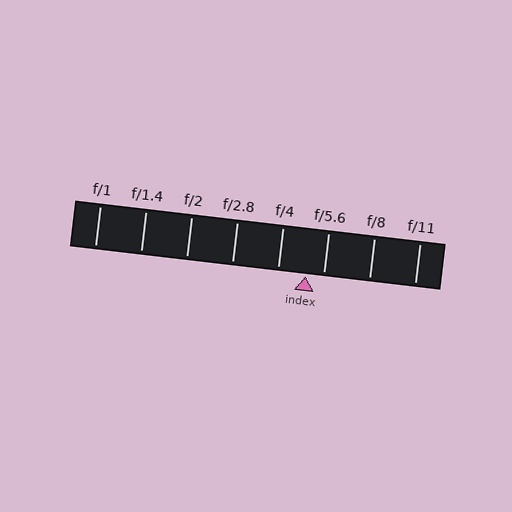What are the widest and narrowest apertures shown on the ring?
The widest aperture shown is f/1 and the narrowest is f/11.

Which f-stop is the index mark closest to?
The index mark is closest to f/5.6.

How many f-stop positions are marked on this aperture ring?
There are 8 f-stop positions marked.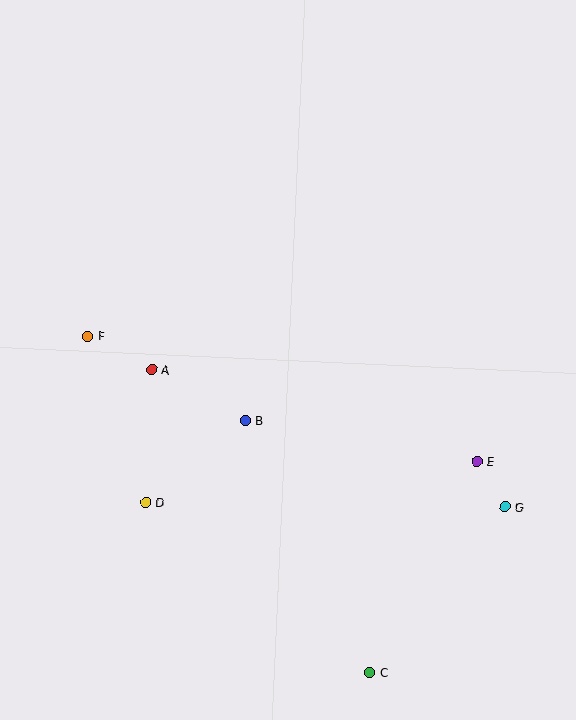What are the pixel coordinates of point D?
Point D is at (146, 503).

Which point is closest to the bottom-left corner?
Point D is closest to the bottom-left corner.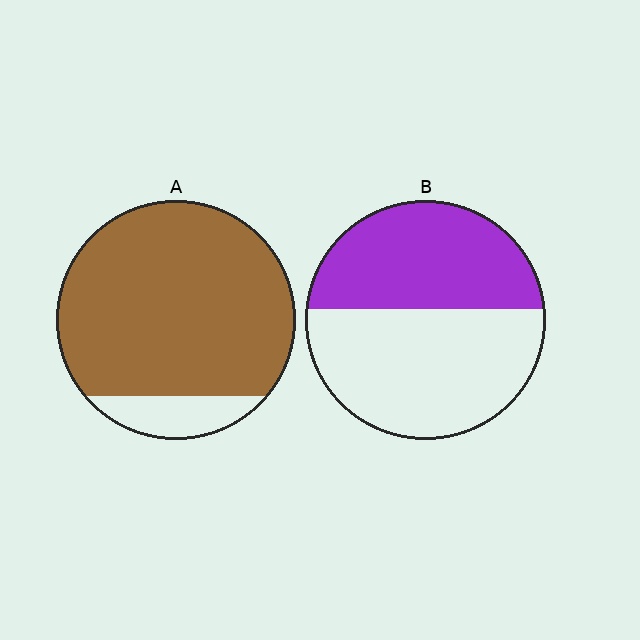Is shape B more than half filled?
No.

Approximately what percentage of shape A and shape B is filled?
A is approximately 85% and B is approximately 45%.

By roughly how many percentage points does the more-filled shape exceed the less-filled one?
By roughly 45 percentage points (A over B).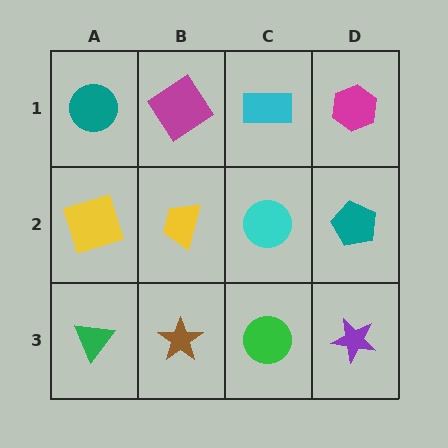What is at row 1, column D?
A magenta hexagon.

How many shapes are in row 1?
4 shapes.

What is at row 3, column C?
A green circle.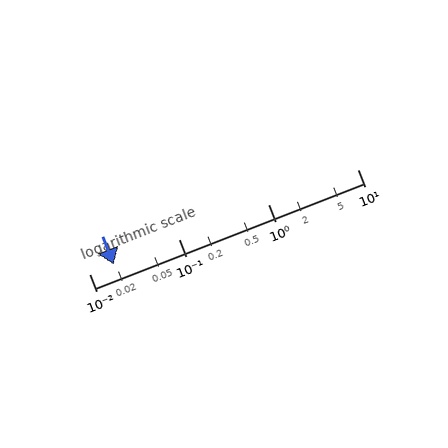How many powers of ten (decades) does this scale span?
The scale spans 3 decades, from 0.01 to 10.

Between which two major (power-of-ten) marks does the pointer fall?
The pointer is between 0.01 and 0.1.